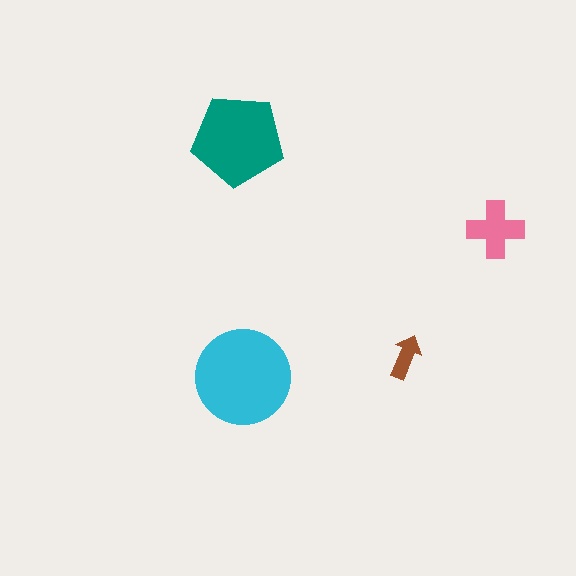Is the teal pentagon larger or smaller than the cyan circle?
Smaller.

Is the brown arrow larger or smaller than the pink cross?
Smaller.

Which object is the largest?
The cyan circle.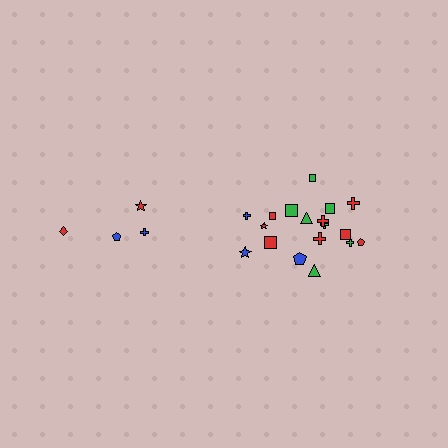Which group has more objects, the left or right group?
The right group.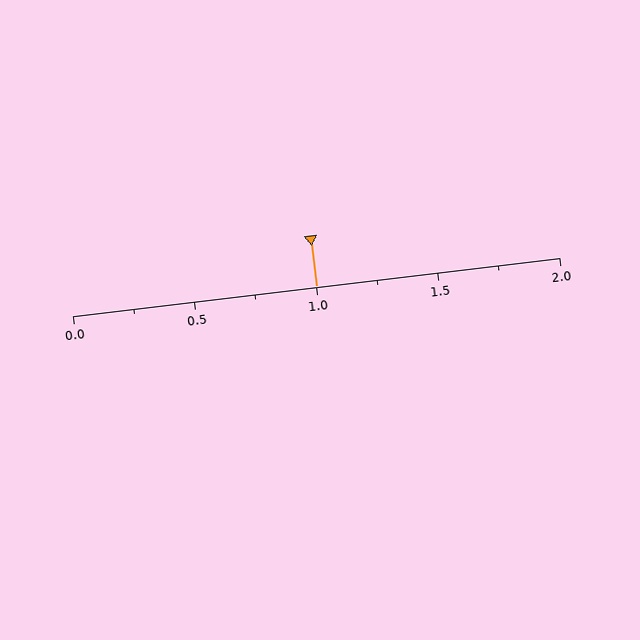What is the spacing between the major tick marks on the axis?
The major ticks are spaced 0.5 apart.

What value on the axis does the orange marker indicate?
The marker indicates approximately 1.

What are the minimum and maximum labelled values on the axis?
The axis runs from 0.0 to 2.0.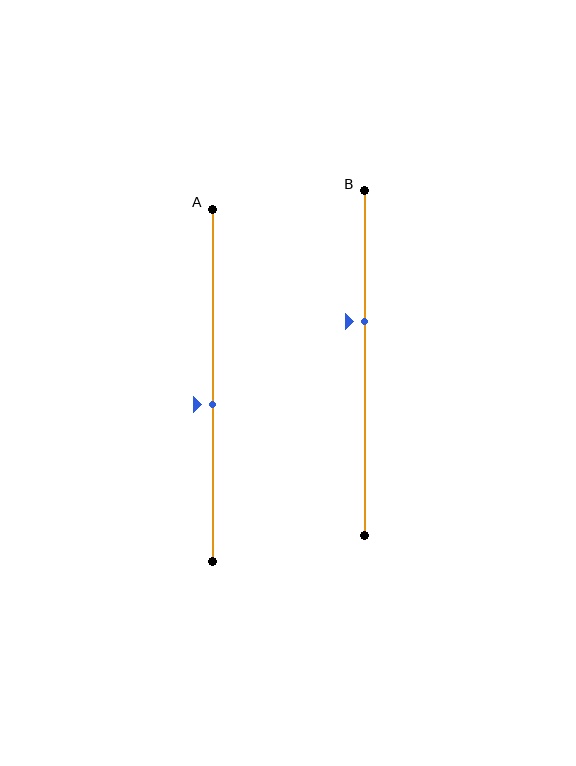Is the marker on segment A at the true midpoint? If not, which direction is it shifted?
No, the marker on segment A is shifted downward by about 6% of the segment length.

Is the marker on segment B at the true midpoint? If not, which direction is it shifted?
No, the marker on segment B is shifted upward by about 12% of the segment length.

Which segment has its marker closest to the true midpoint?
Segment A has its marker closest to the true midpoint.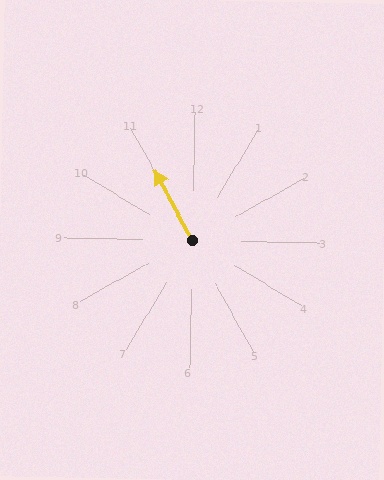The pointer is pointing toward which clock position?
Roughly 11 o'clock.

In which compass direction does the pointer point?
Northwest.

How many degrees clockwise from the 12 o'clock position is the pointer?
Approximately 331 degrees.